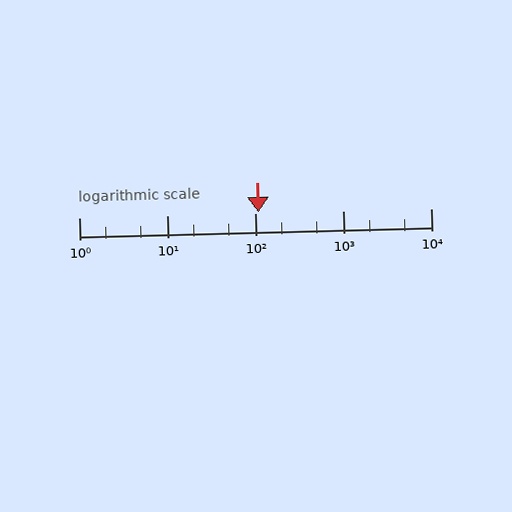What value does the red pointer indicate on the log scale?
The pointer indicates approximately 110.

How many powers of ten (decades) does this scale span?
The scale spans 4 decades, from 1 to 10000.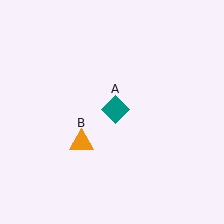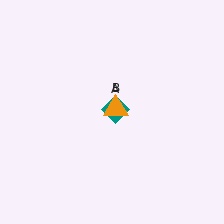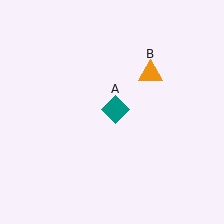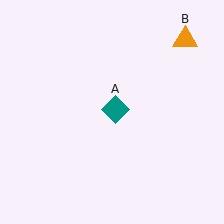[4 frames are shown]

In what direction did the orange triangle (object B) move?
The orange triangle (object B) moved up and to the right.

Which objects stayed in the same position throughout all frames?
Teal diamond (object A) remained stationary.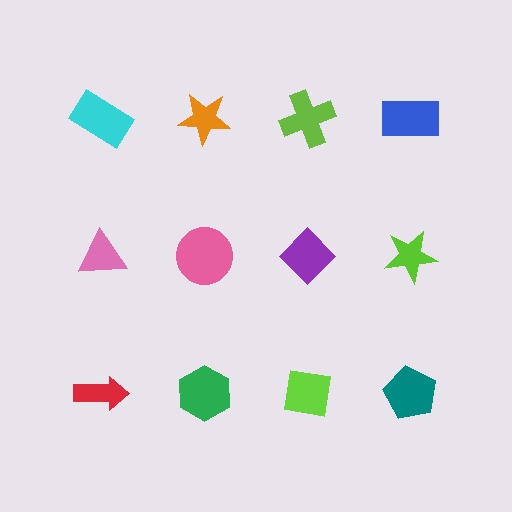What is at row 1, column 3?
A lime cross.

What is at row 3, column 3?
A lime square.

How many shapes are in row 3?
4 shapes.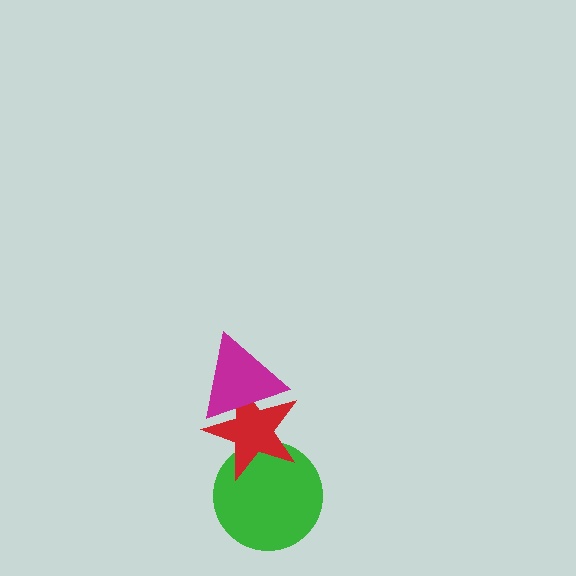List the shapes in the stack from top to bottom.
From top to bottom: the magenta triangle, the red star, the green circle.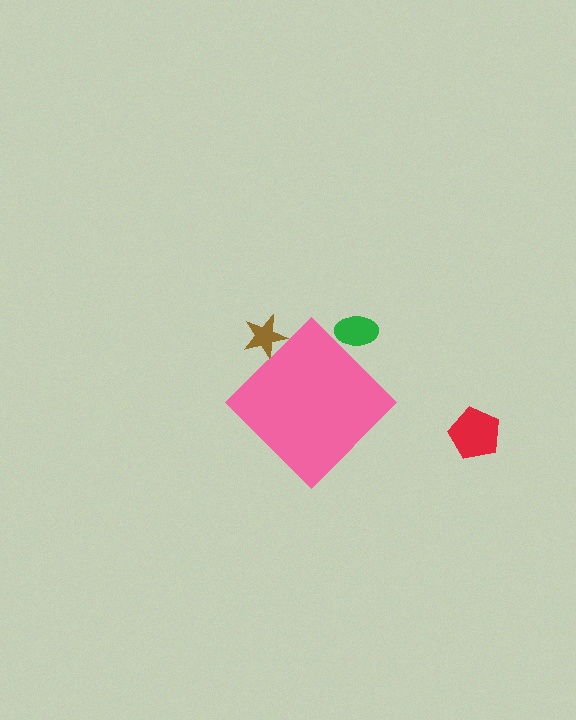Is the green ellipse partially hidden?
Yes, the green ellipse is partially hidden behind the pink diamond.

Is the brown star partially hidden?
Yes, the brown star is partially hidden behind the pink diamond.